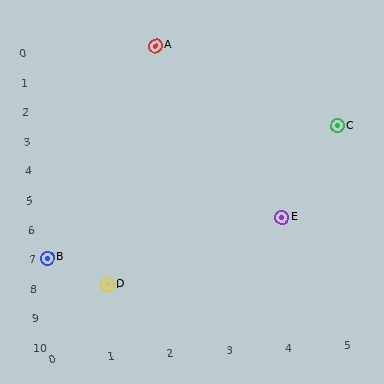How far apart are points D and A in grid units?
Points D and A are 1 column and 8 rows apart (about 8.1 grid units diagonally).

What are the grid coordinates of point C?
Point C is at grid coordinates (5, 3).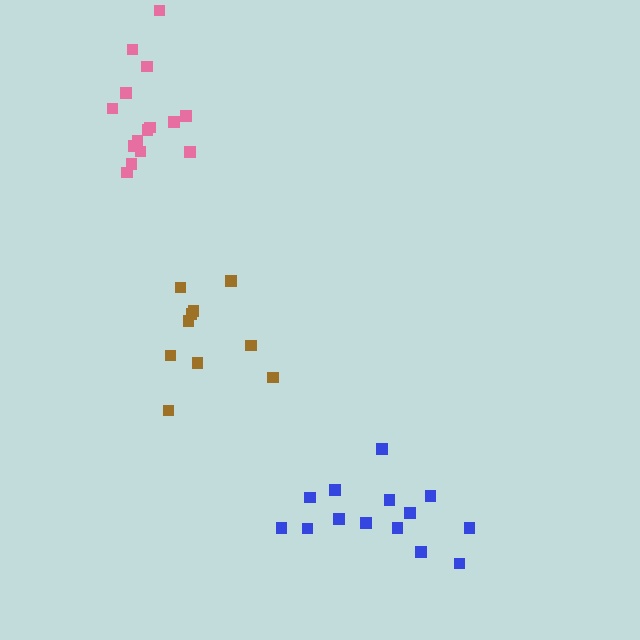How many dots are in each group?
Group 1: 15 dots, Group 2: 14 dots, Group 3: 10 dots (39 total).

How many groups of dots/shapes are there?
There are 3 groups.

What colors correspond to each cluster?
The clusters are colored: pink, blue, brown.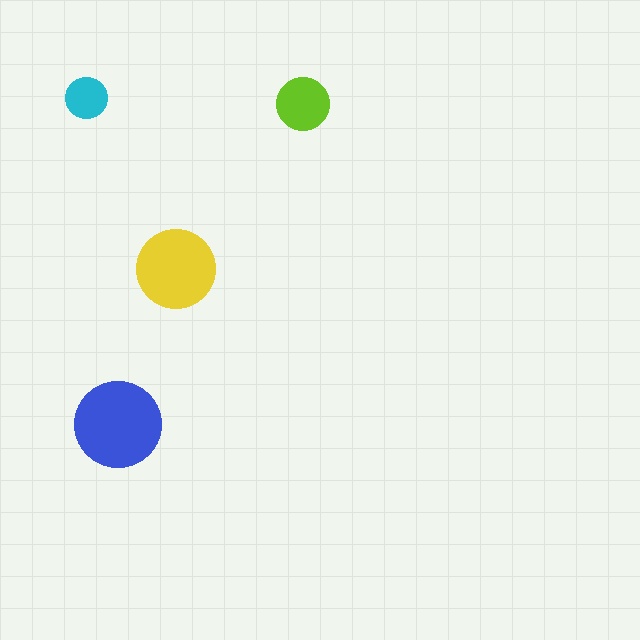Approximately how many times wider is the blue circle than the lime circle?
About 1.5 times wider.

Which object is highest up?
The cyan circle is topmost.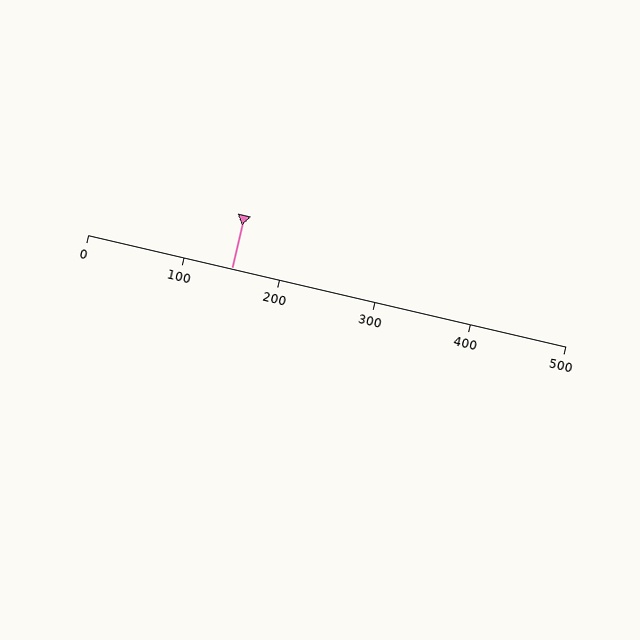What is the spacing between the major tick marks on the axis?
The major ticks are spaced 100 apart.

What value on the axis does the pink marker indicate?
The marker indicates approximately 150.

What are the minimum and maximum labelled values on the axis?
The axis runs from 0 to 500.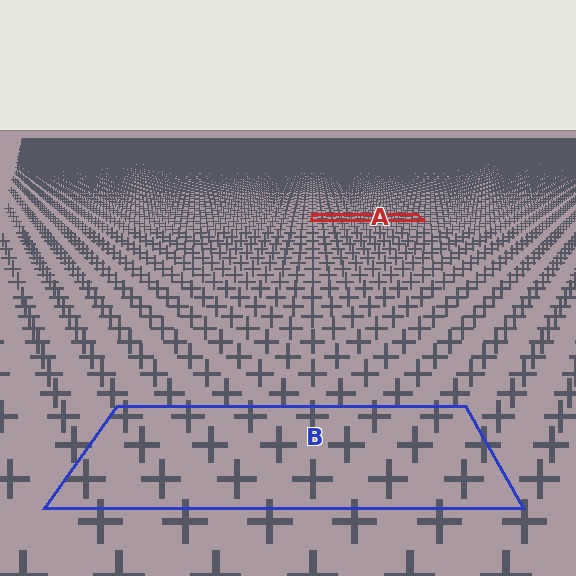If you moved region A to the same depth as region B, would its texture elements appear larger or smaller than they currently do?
They would appear larger. At a closer depth, the same texture elements are projected at a bigger on-screen size.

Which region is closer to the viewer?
Region B is closer. The texture elements there are larger and more spread out.